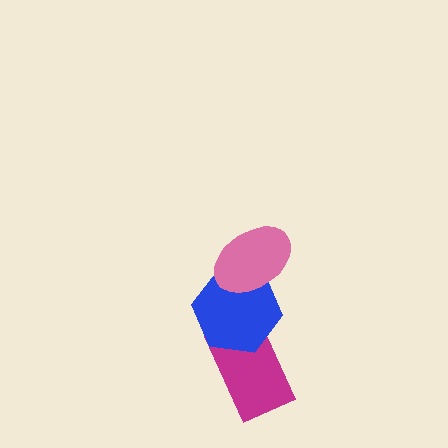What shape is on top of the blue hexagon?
The pink ellipse is on top of the blue hexagon.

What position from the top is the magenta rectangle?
The magenta rectangle is 3rd from the top.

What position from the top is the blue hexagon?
The blue hexagon is 2nd from the top.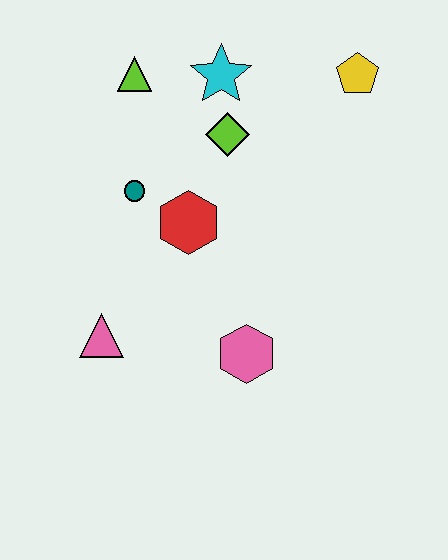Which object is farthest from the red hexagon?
The yellow pentagon is farthest from the red hexagon.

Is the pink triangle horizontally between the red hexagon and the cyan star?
No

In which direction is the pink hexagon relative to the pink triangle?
The pink hexagon is to the right of the pink triangle.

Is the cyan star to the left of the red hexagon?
No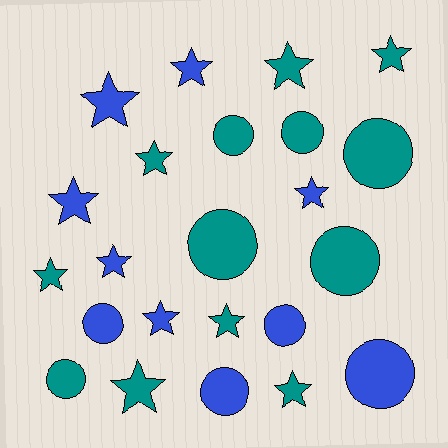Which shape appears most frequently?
Star, with 13 objects.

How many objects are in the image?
There are 23 objects.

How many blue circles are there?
There are 4 blue circles.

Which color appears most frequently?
Teal, with 13 objects.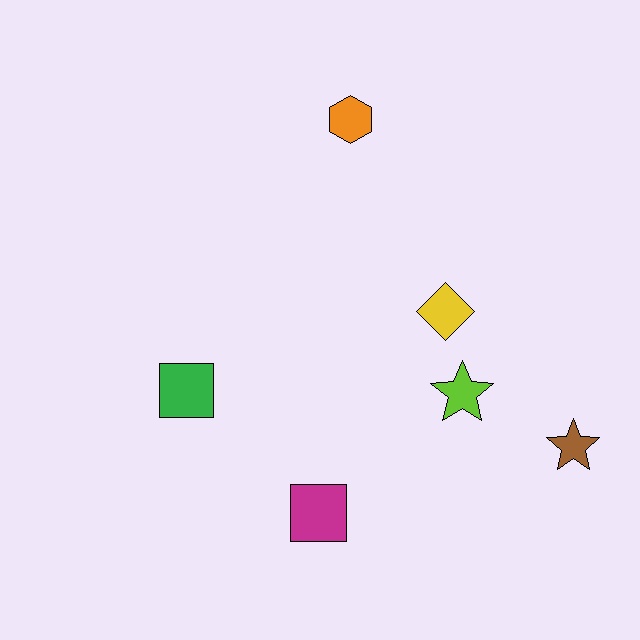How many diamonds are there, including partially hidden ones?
There is 1 diamond.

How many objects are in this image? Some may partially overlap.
There are 6 objects.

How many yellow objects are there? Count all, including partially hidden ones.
There is 1 yellow object.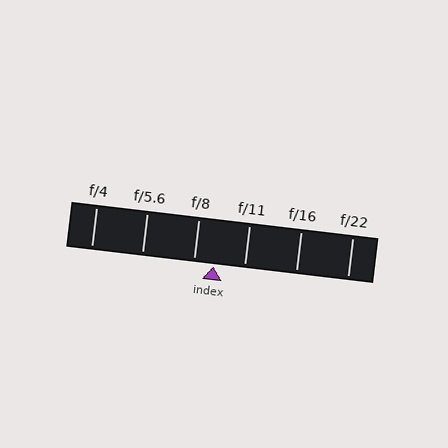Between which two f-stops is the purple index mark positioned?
The index mark is between f/8 and f/11.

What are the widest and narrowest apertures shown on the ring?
The widest aperture shown is f/4 and the narrowest is f/22.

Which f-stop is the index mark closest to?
The index mark is closest to f/8.